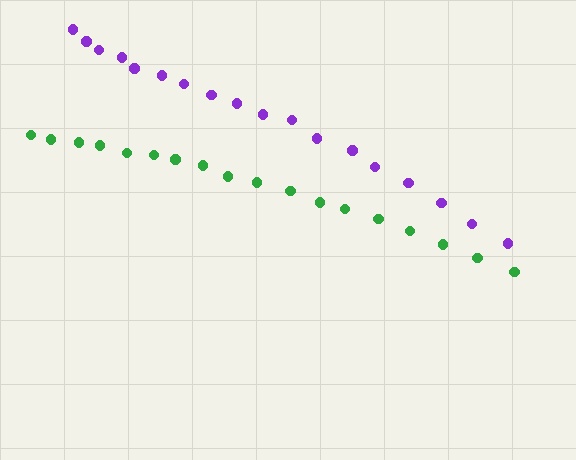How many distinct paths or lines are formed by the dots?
There are 2 distinct paths.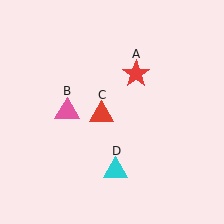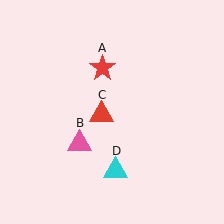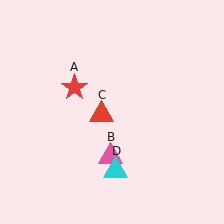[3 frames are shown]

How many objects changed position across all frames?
2 objects changed position: red star (object A), pink triangle (object B).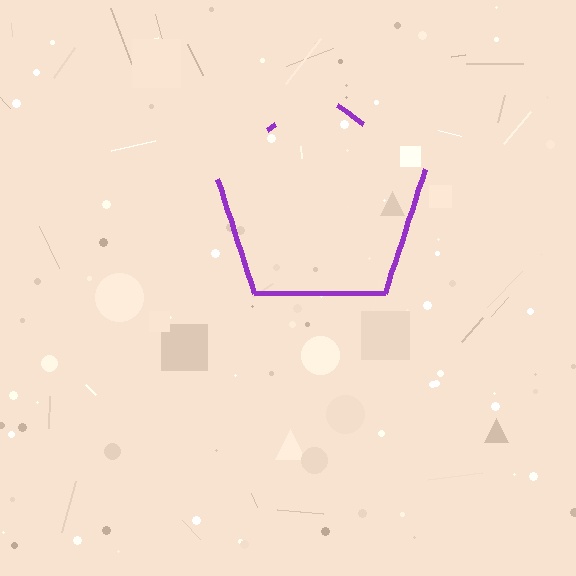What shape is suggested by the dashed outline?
The dashed outline suggests a pentagon.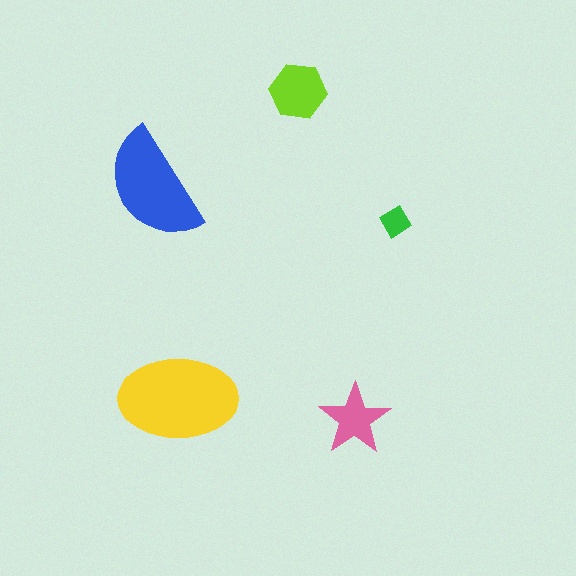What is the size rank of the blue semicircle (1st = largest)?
2nd.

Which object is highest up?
The lime hexagon is topmost.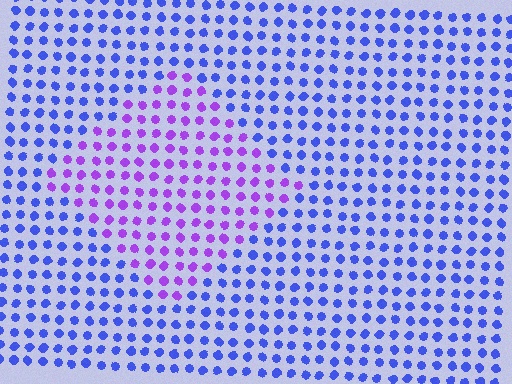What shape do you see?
I see a diamond.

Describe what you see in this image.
The image is filled with small blue elements in a uniform arrangement. A diamond-shaped region is visible where the elements are tinted to a slightly different hue, forming a subtle color boundary.